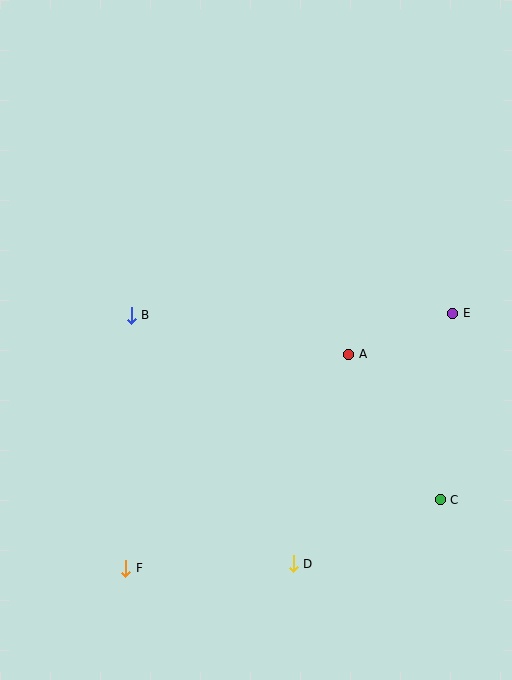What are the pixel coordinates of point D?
Point D is at (293, 564).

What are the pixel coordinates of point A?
Point A is at (349, 354).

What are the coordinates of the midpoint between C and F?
The midpoint between C and F is at (283, 534).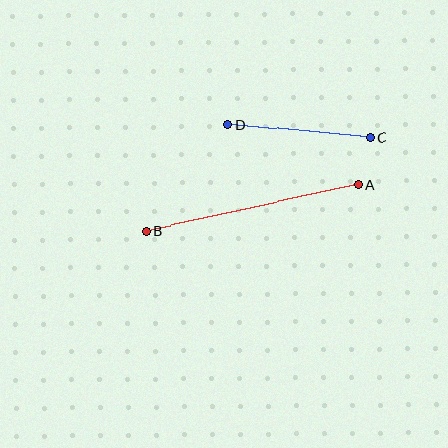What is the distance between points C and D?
The distance is approximately 143 pixels.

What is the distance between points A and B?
The distance is approximately 217 pixels.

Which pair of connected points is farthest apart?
Points A and B are farthest apart.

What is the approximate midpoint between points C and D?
The midpoint is at approximately (299, 131) pixels.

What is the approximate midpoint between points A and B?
The midpoint is at approximately (252, 208) pixels.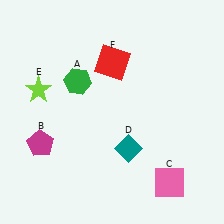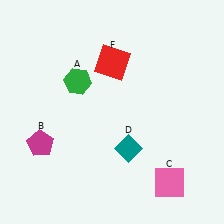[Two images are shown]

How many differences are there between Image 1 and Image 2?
There is 1 difference between the two images.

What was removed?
The lime star (E) was removed in Image 2.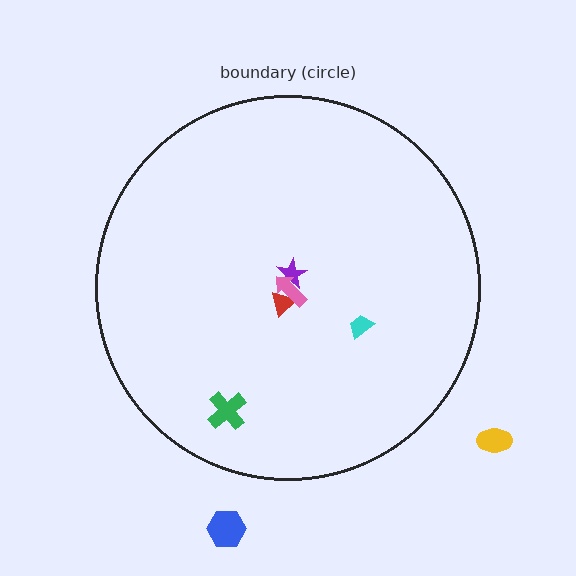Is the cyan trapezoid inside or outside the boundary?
Inside.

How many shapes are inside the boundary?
5 inside, 2 outside.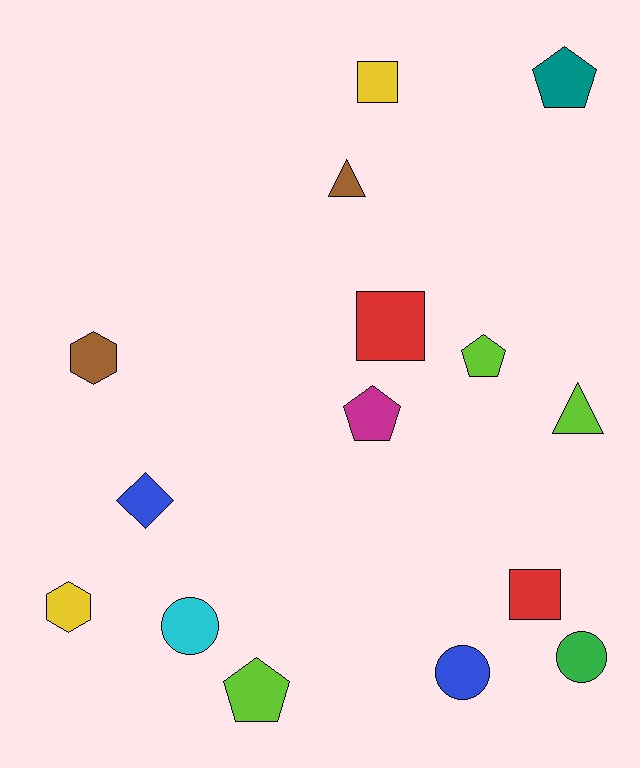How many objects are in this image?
There are 15 objects.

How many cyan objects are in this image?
There is 1 cyan object.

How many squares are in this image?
There are 3 squares.